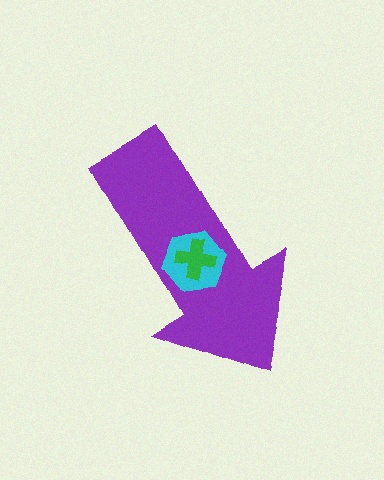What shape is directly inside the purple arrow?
The cyan hexagon.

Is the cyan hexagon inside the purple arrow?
Yes.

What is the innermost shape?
The green cross.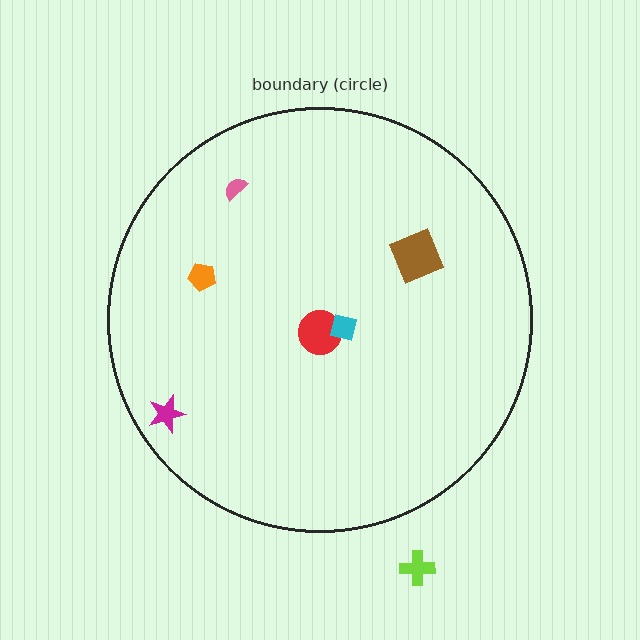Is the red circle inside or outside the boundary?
Inside.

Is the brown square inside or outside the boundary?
Inside.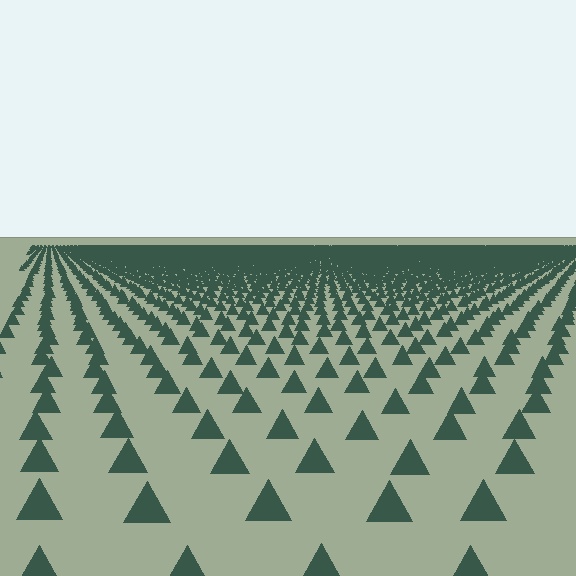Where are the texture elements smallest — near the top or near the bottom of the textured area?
Near the top.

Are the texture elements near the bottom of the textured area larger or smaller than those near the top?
Larger. Near the bottom, elements are closer to the viewer and appear at a bigger on-screen size.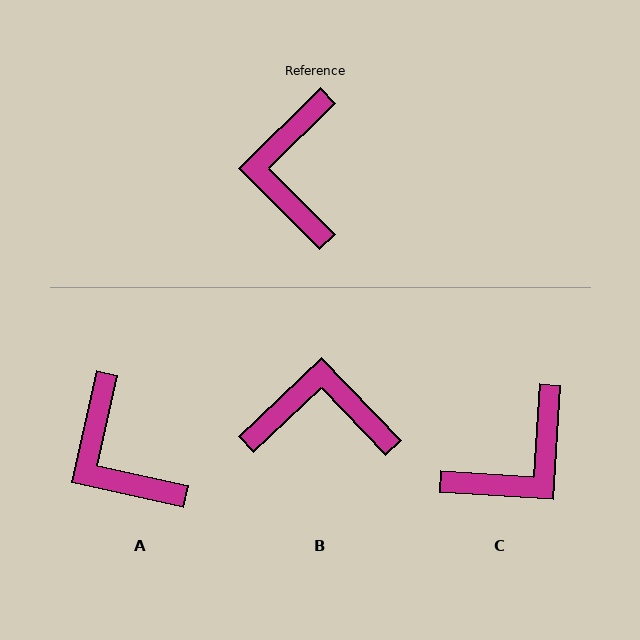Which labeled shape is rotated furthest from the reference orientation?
C, about 131 degrees away.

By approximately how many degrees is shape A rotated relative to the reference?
Approximately 33 degrees counter-clockwise.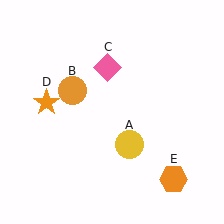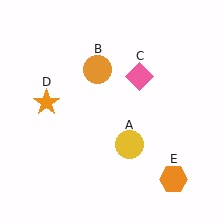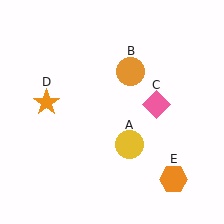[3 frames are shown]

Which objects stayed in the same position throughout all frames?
Yellow circle (object A) and orange star (object D) and orange hexagon (object E) remained stationary.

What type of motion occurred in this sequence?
The orange circle (object B), pink diamond (object C) rotated clockwise around the center of the scene.